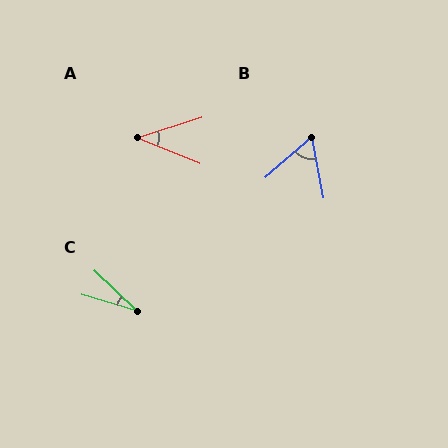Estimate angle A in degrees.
Approximately 39 degrees.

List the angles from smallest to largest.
C (27°), A (39°), B (60°).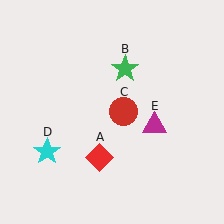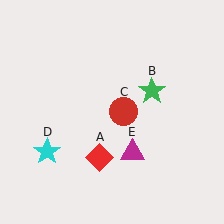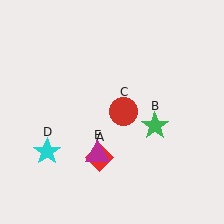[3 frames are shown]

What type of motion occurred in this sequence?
The green star (object B), magenta triangle (object E) rotated clockwise around the center of the scene.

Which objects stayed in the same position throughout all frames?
Red diamond (object A) and red circle (object C) and cyan star (object D) remained stationary.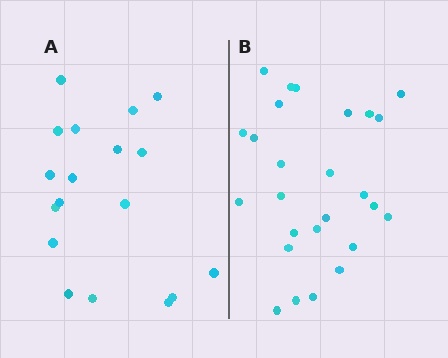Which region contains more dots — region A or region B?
Region B (the right region) has more dots.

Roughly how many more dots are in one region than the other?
Region B has roughly 8 or so more dots than region A.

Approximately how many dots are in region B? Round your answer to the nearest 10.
About 30 dots. (The exact count is 26, which rounds to 30.)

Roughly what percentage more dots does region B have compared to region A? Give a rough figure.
About 45% more.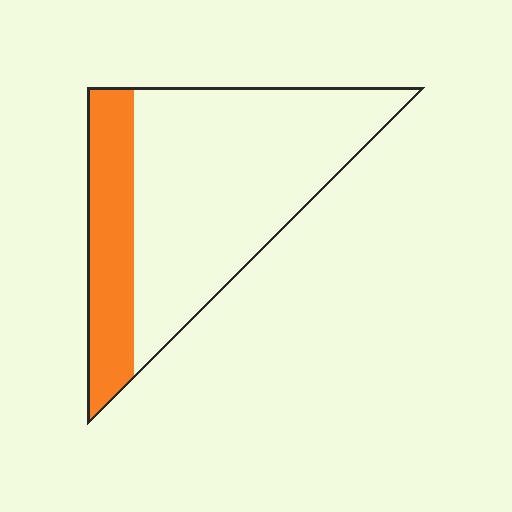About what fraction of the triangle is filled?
About one quarter (1/4).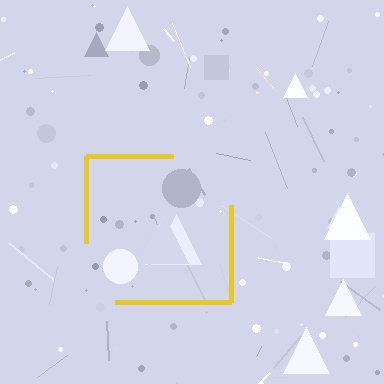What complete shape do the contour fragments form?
The contour fragments form a square.